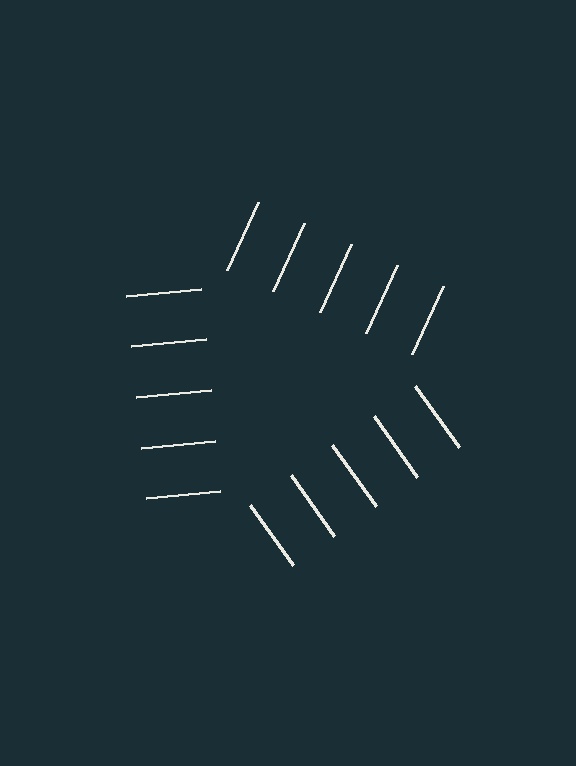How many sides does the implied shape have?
3 sides — the line-ends trace a triangle.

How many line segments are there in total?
15 — 5 along each of the 3 edges.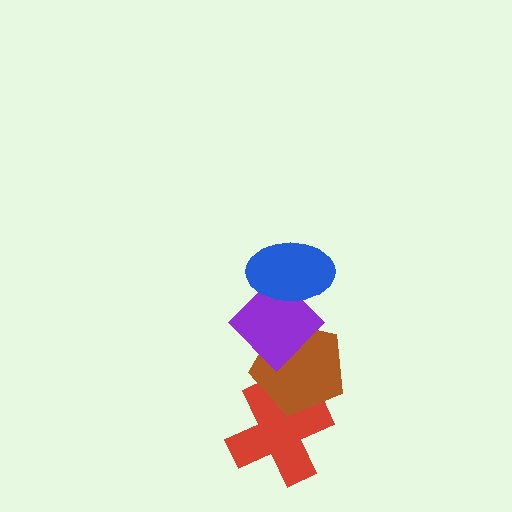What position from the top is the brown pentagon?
The brown pentagon is 3rd from the top.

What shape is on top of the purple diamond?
The blue ellipse is on top of the purple diamond.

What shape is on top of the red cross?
The brown pentagon is on top of the red cross.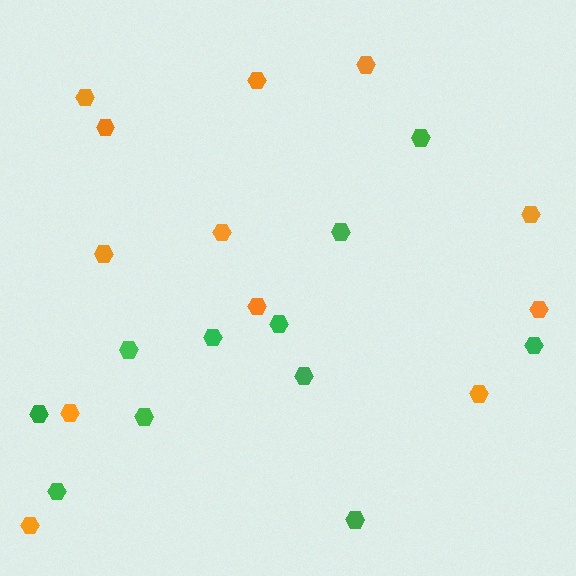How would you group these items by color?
There are 2 groups: one group of green hexagons (11) and one group of orange hexagons (12).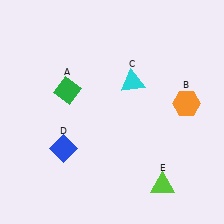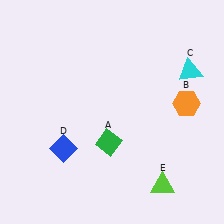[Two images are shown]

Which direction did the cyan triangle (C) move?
The cyan triangle (C) moved right.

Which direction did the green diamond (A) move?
The green diamond (A) moved down.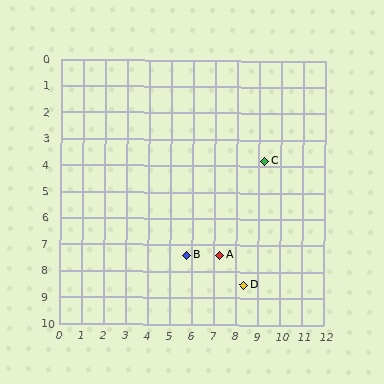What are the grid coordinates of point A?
Point A is at approximately (7.3, 7.4).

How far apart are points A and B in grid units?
Points A and B are about 1.5 grid units apart.